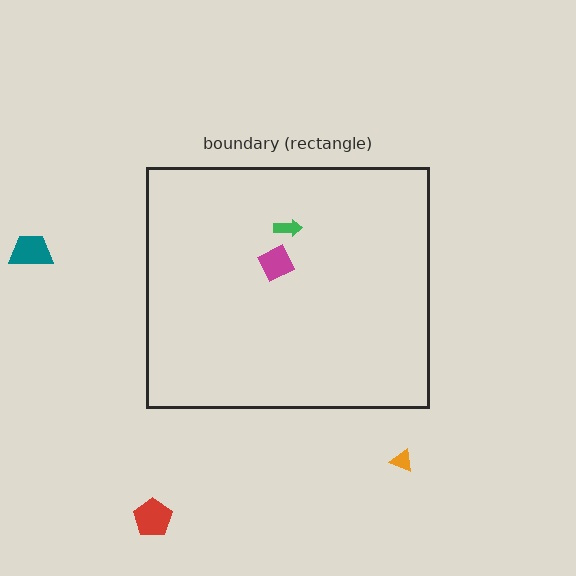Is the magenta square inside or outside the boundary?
Inside.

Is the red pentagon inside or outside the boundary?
Outside.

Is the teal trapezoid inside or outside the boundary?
Outside.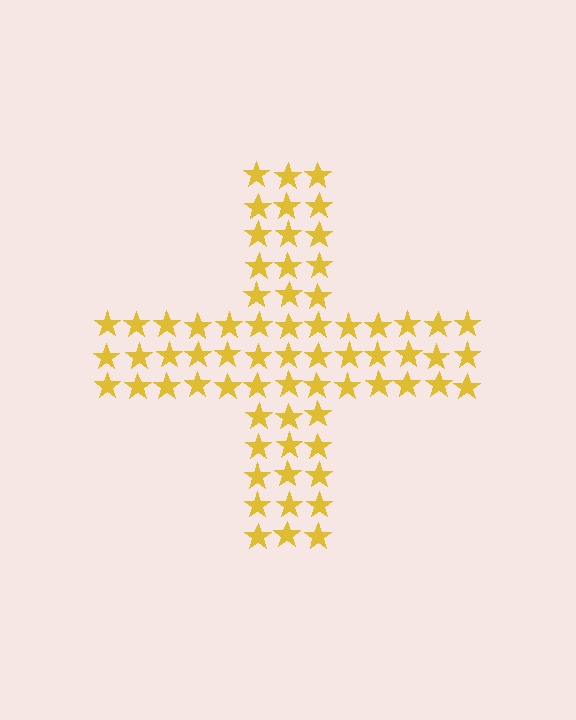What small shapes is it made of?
It is made of small stars.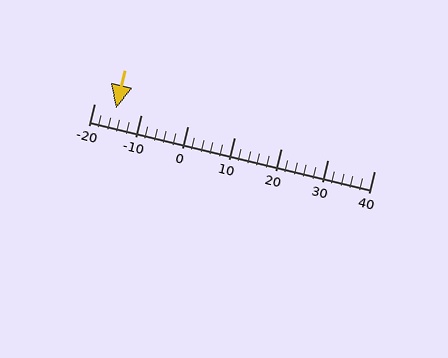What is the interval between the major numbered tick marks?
The major tick marks are spaced 10 units apart.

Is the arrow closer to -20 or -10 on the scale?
The arrow is closer to -20.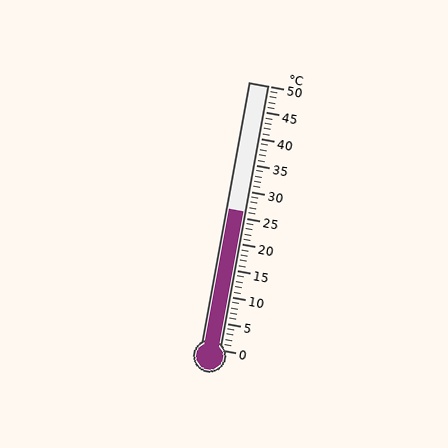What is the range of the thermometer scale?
The thermometer scale ranges from 0°C to 50°C.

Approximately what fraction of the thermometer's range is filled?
The thermometer is filled to approximately 50% of its range.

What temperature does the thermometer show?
The thermometer shows approximately 26°C.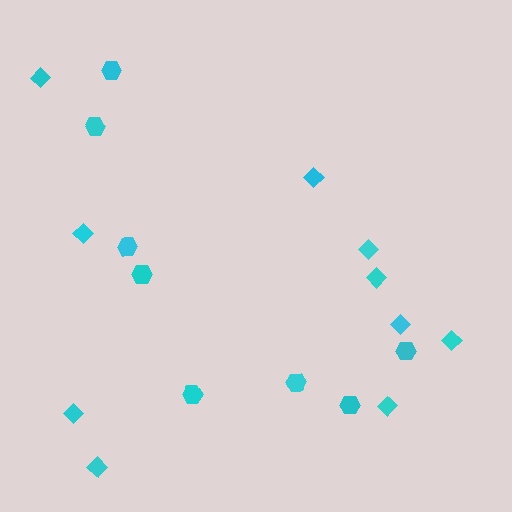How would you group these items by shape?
There are 2 groups: one group of hexagons (8) and one group of diamonds (10).